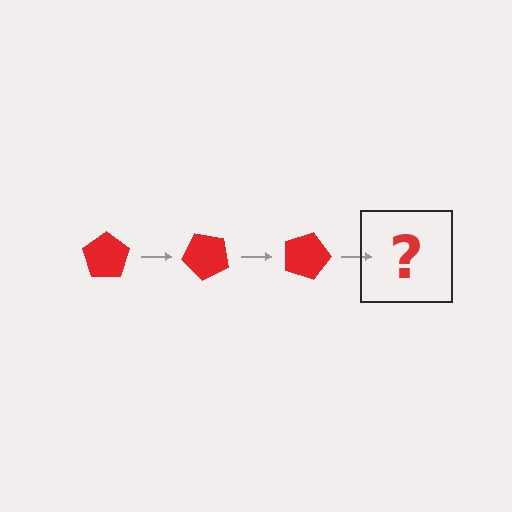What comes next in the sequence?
The next element should be a red pentagon rotated 135 degrees.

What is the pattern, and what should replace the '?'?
The pattern is that the pentagon rotates 45 degrees each step. The '?' should be a red pentagon rotated 135 degrees.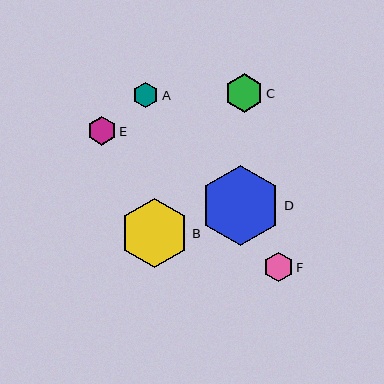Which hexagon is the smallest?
Hexagon A is the smallest with a size of approximately 25 pixels.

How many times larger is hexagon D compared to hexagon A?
Hexagon D is approximately 3.2 times the size of hexagon A.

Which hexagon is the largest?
Hexagon D is the largest with a size of approximately 81 pixels.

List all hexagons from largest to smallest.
From largest to smallest: D, B, C, F, E, A.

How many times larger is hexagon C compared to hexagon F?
Hexagon C is approximately 1.3 times the size of hexagon F.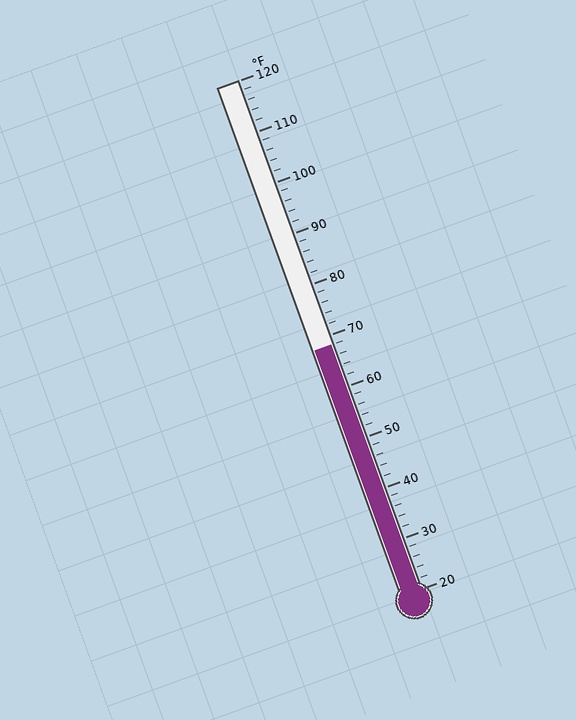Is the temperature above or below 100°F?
The temperature is below 100°F.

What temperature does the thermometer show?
The thermometer shows approximately 68°F.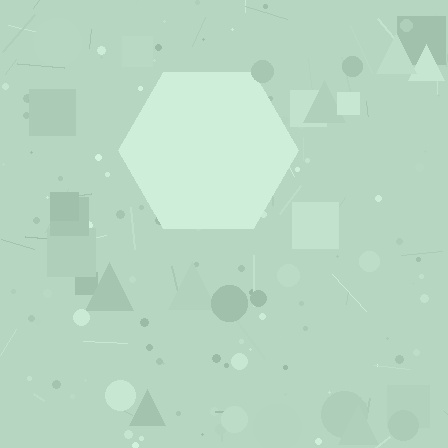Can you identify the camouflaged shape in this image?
The camouflaged shape is a hexagon.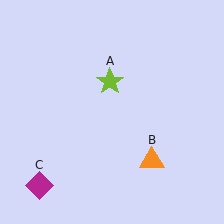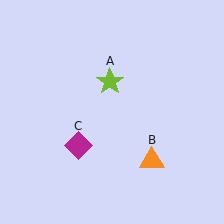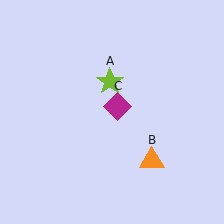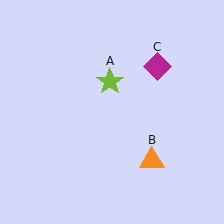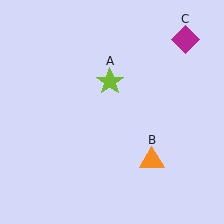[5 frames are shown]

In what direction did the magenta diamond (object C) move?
The magenta diamond (object C) moved up and to the right.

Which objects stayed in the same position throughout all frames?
Lime star (object A) and orange triangle (object B) remained stationary.